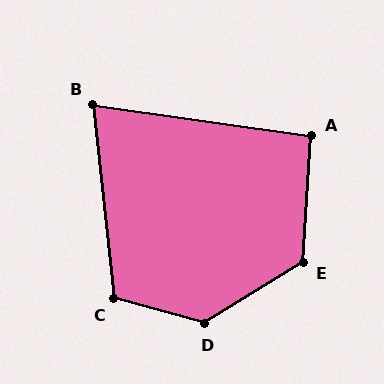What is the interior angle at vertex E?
Approximately 125 degrees (obtuse).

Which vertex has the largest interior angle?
D, at approximately 133 degrees.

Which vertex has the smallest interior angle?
B, at approximately 76 degrees.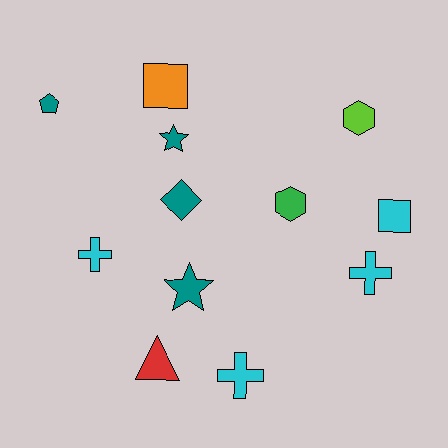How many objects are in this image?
There are 12 objects.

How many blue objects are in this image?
There are no blue objects.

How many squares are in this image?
There are 2 squares.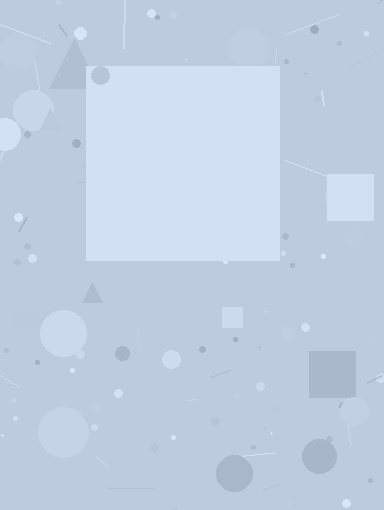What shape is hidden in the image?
A square is hidden in the image.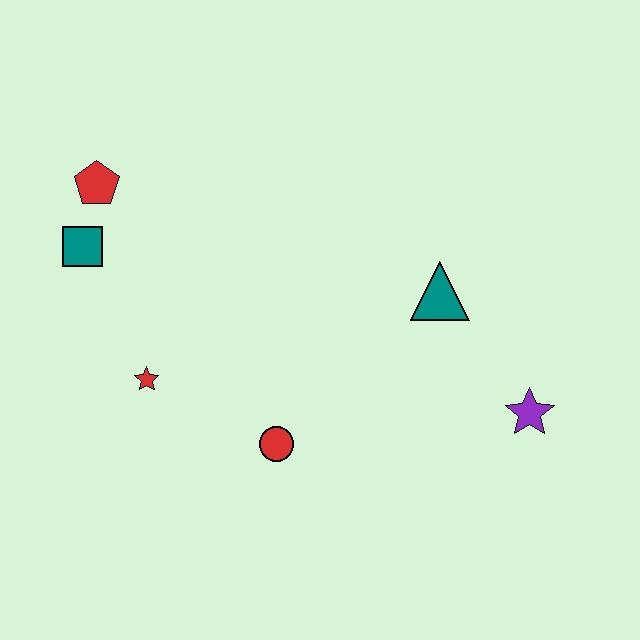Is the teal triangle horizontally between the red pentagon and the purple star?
Yes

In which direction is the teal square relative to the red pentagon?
The teal square is below the red pentagon.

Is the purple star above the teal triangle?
No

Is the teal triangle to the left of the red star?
No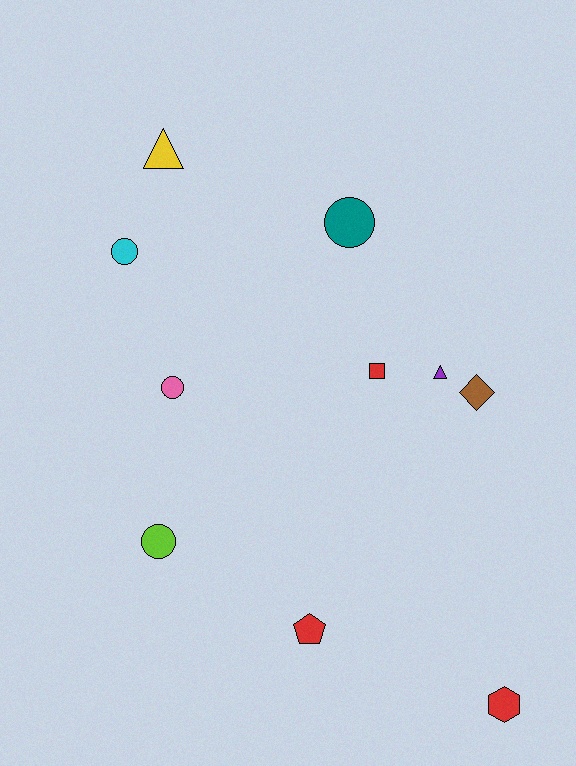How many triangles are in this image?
There are 2 triangles.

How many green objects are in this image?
There are no green objects.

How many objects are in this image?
There are 10 objects.